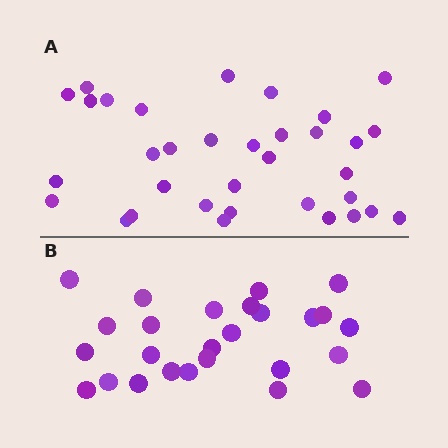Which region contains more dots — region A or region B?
Region A (the top region) has more dots.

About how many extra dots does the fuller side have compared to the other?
Region A has roughly 8 or so more dots than region B.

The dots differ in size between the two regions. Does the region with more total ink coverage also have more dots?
No. Region B has more total ink coverage because its dots are larger, but region A actually contains more individual dots. Total area can be misleading — the number of items is what matters here.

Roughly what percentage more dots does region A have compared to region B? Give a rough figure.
About 30% more.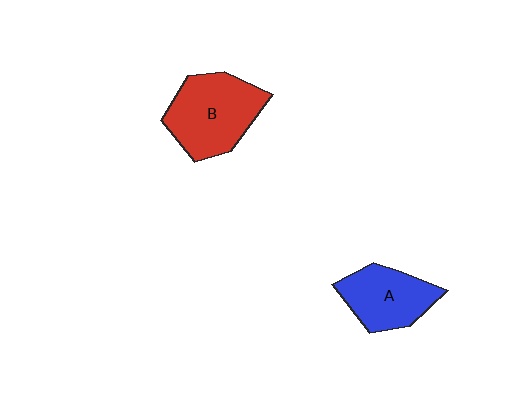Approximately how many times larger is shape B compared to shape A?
Approximately 1.3 times.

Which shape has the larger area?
Shape B (red).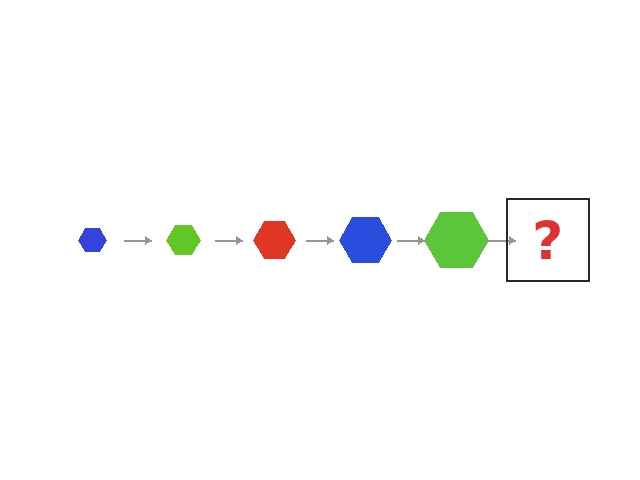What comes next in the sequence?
The next element should be a red hexagon, larger than the previous one.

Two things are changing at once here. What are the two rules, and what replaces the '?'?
The two rules are that the hexagon grows larger each step and the color cycles through blue, lime, and red. The '?' should be a red hexagon, larger than the previous one.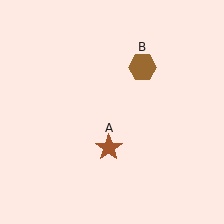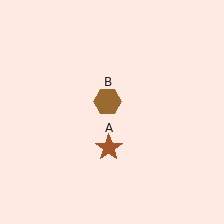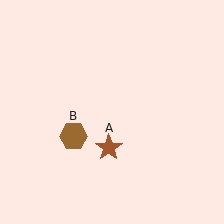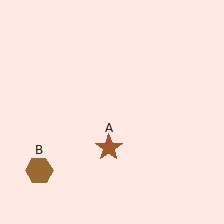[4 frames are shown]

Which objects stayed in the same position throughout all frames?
Brown star (object A) remained stationary.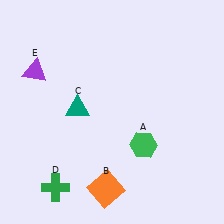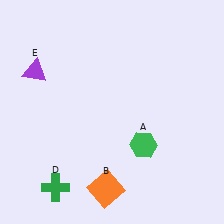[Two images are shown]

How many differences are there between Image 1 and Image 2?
There is 1 difference between the two images.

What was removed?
The teal triangle (C) was removed in Image 2.